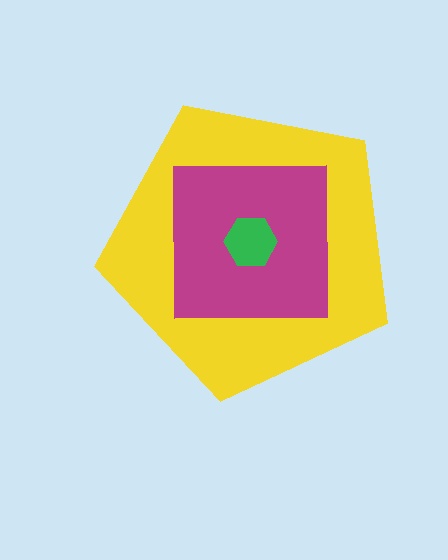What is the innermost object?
The green hexagon.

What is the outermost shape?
The yellow pentagon.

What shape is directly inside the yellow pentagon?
The magenta square.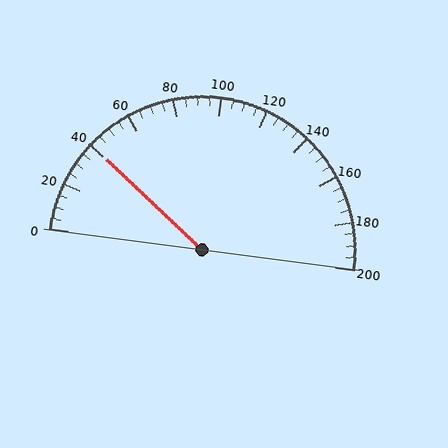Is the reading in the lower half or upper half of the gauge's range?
The reading is in the lower half of the range (0 to 200).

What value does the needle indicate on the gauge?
The needle indicates approximately 40.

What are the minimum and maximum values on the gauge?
The gauge ranges from 0 to 200.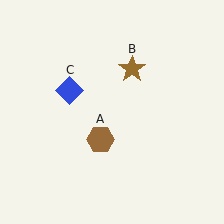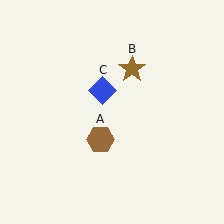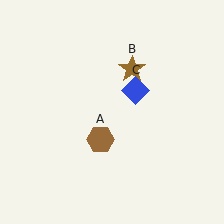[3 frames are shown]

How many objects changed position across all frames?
1 object changed position: blue diamond (object C).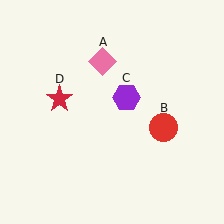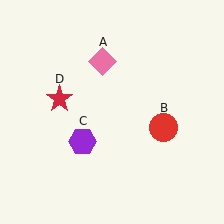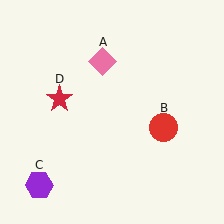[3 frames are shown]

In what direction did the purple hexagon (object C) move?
The purple hexagon (object C) moved down and to the left.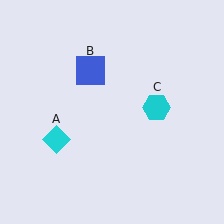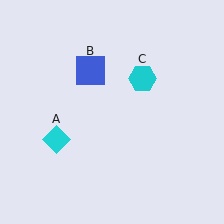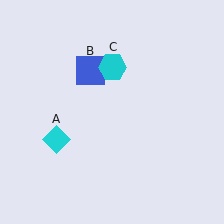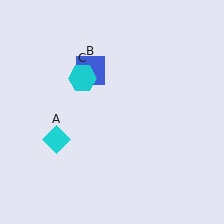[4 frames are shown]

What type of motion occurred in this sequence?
The cyan hexagon (object C) rotated counterclockwise around the center of the scene.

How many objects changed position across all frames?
1 object changed position: cyan hexagon (object C).